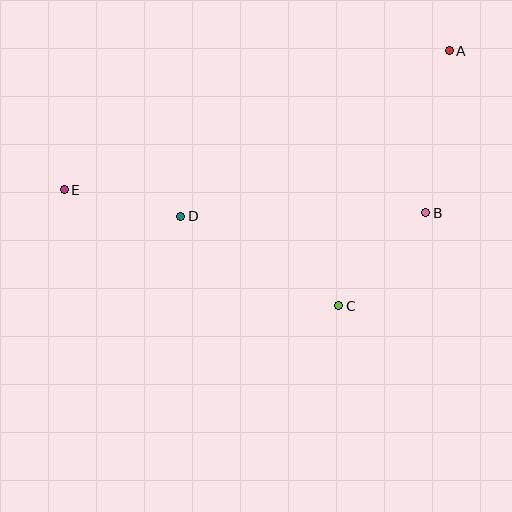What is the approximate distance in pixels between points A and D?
The distance between A and D is approximately 315 pixels.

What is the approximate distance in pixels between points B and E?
The distance between B and E is approximately 363 pixels.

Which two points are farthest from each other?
Points A and E are farthest from each other.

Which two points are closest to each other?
Points D and E are closest to each other.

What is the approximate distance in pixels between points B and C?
The distance between B and C is approximately 127 pixels.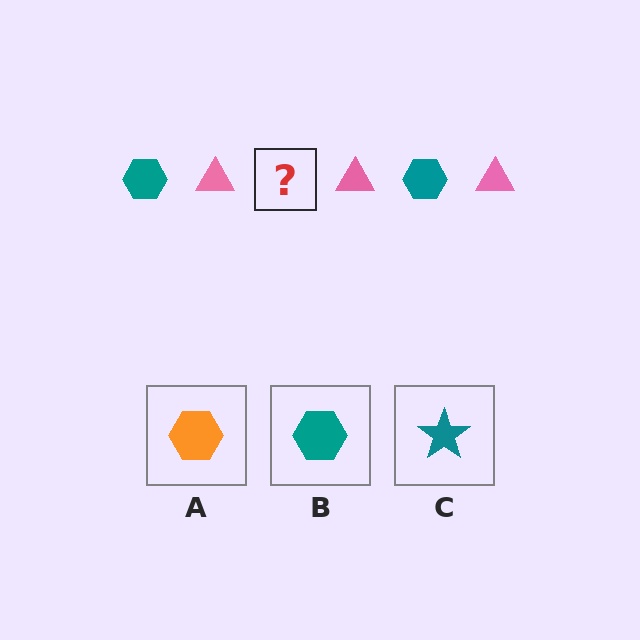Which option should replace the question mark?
Option B.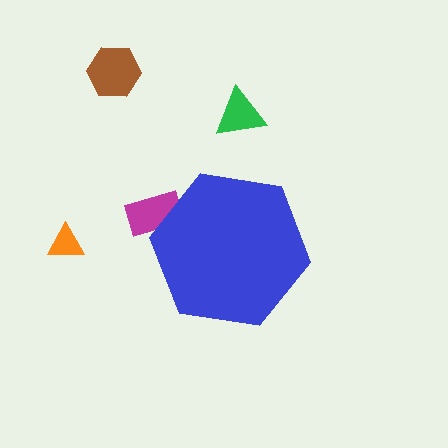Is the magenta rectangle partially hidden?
Yes, the magenta rectangle is partially hidden behind the blue hexagon.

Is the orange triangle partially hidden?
No, the orange triangle is fully visible.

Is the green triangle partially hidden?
No, the green triangle is fully visible.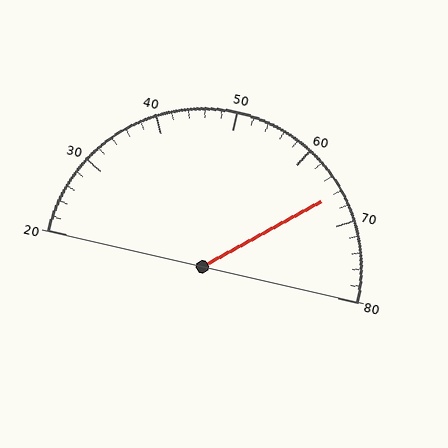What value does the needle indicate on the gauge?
The needle indicates approximately 66.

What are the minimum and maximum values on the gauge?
The gauge ranges from 20 to 80.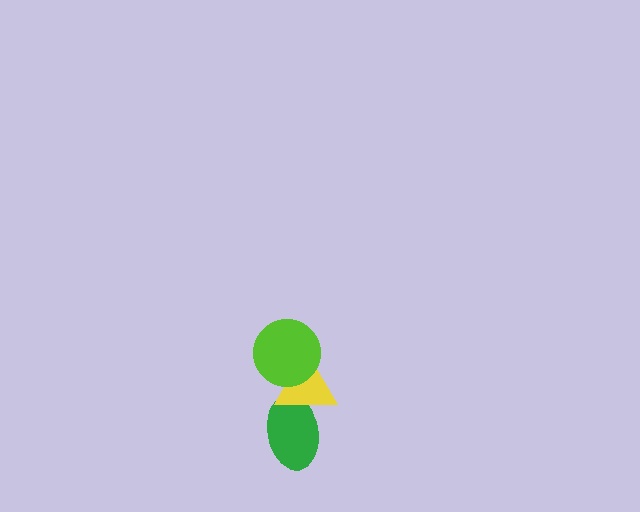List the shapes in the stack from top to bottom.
From top to bottom: the lime circle, the yellow triangle, the green ellipse.